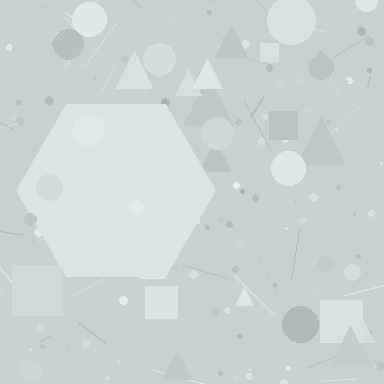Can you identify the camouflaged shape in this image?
The camouflaged shape is a hexagon.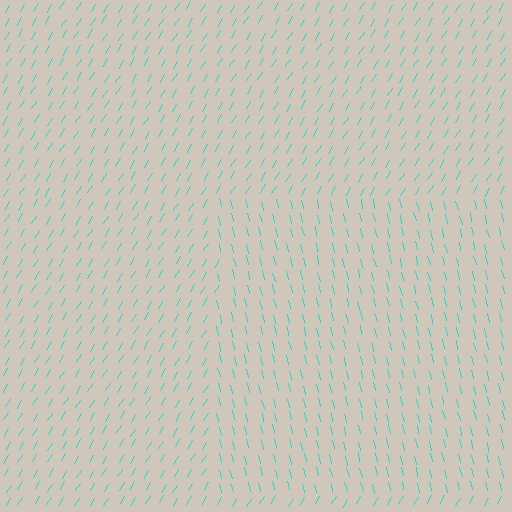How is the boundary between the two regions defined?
The boundary is defined purely by a change in line orientation (approximately 45 degrees difference). All lines are the same color and thickness.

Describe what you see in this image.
The image is filled with small cyan line segments. A rectangle region in the image has lines oriented differently from the surrounding lines, creating a visible texture boundary.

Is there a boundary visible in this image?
Yes, there is a texture boundary formed by a change in line orientation.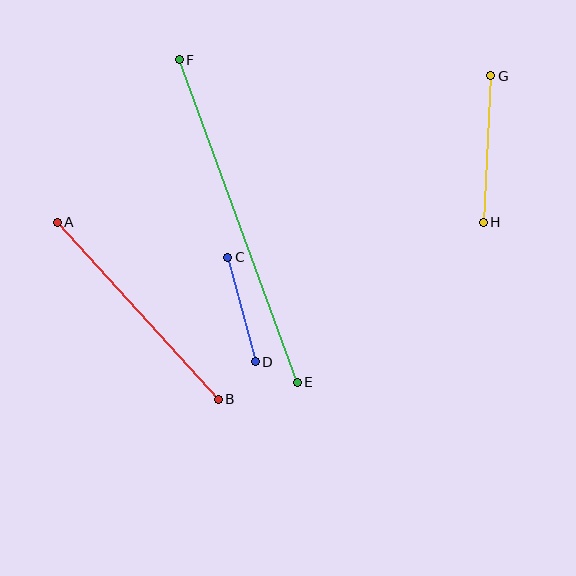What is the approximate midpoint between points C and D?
The midpoint is at approximately (241, 309) pixels.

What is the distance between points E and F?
The distance is approximately 343 pixels.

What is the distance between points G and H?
The distance is approximately 147 pixels.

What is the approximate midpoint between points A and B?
The midpoint is at approximately (138, 311) pixels.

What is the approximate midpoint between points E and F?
The midpoint is at approximately (238, 221) pixels.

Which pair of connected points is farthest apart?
Points E and F are farthest apart.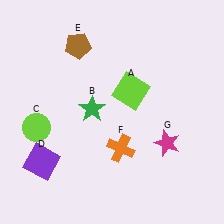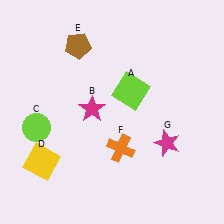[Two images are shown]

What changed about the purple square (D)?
In Image 1, D is purple. In Image 2, it changed to yellow.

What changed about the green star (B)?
In Image 1, B is green. In Image 2, it changed to magenta.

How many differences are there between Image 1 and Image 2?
There are 2 differences between the two images.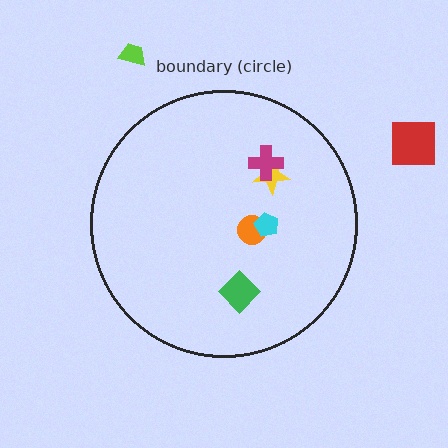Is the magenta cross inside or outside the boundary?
Inside.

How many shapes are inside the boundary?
5 inside, 2 outside.